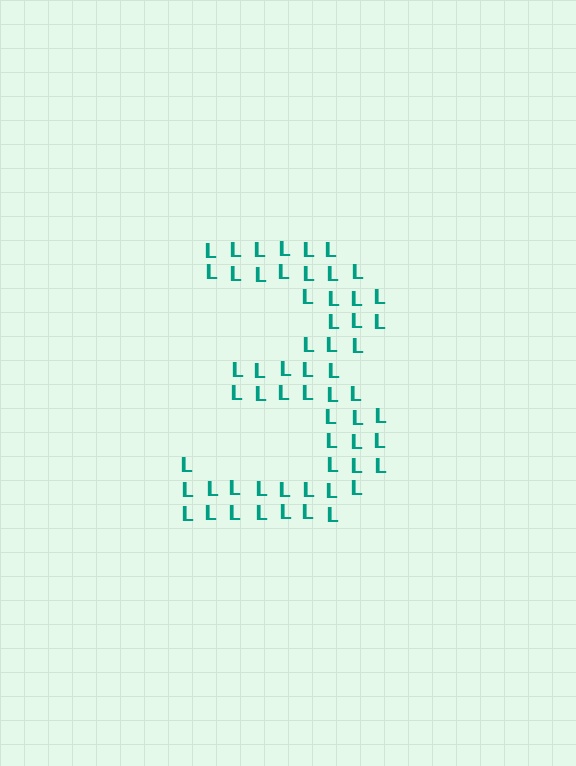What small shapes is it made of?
It is made of small letter L's.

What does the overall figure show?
The overall figure shows the digit 3.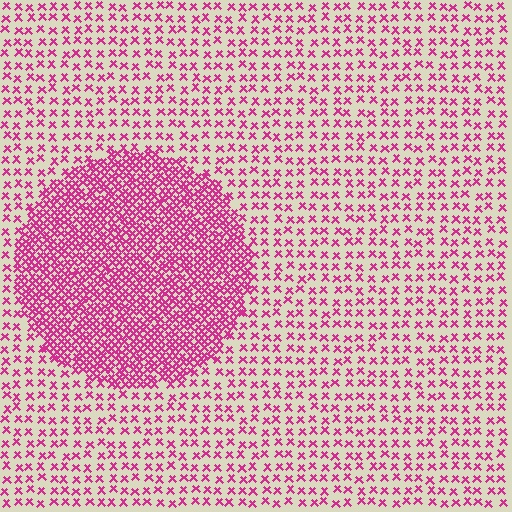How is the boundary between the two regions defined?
The boundary is defined by a change in element density (approximately 2.7x ratio). All elements are the same color, size, and shape.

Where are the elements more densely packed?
The elements are more densely packed inside the circle boundary.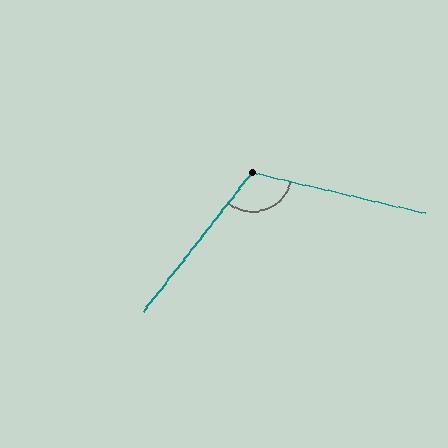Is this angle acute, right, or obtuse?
It is obtuse.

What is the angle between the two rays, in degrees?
Approximately 115 degrees.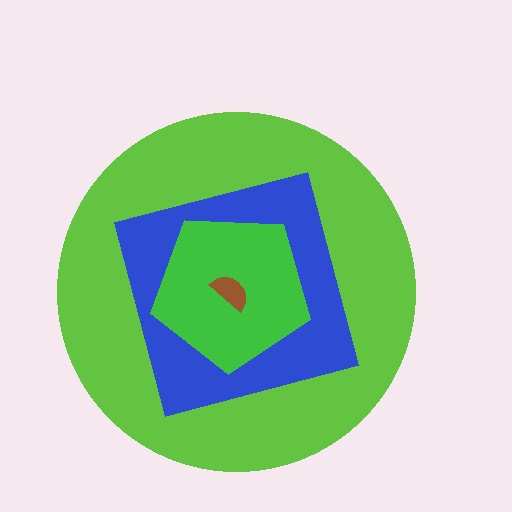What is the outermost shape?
The lime circle.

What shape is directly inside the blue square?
The green pentagon.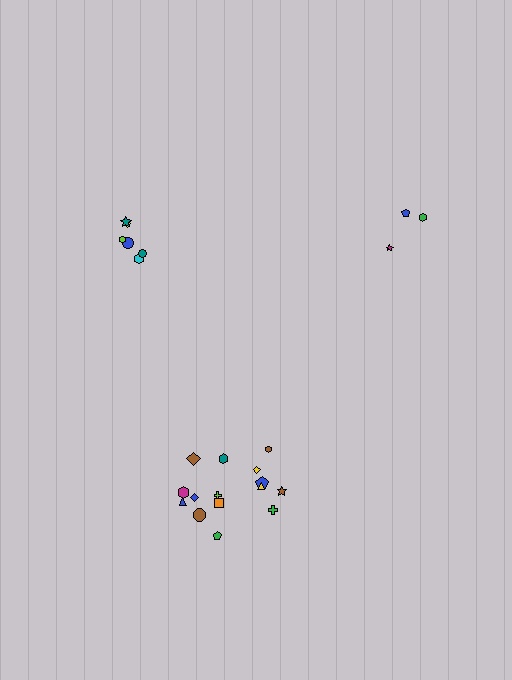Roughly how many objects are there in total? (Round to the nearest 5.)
Roughly 25 objects in total.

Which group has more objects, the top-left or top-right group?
The top-left group.